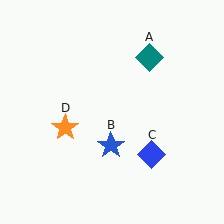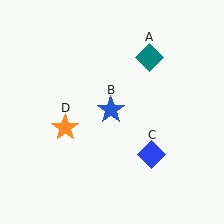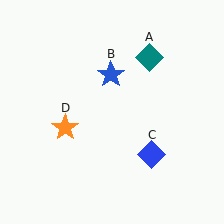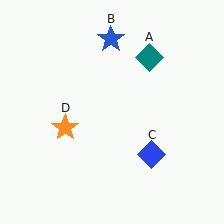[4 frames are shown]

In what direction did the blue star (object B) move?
The blue star (object B) moved up.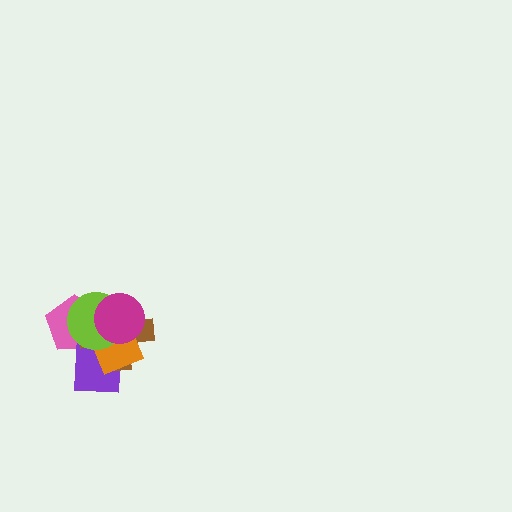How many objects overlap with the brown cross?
5 objects overlap with the brown cross.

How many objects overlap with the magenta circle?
5 objects overlap with the magenta circle.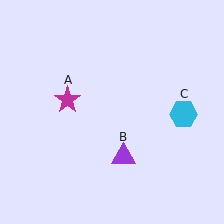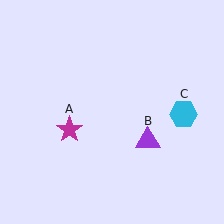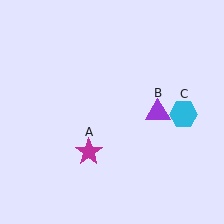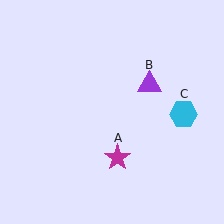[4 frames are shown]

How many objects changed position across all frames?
2 objects changed position: magenta star (object A), purple triangle (object B).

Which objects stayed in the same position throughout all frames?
Cyan hexagon (object C) remained stationary.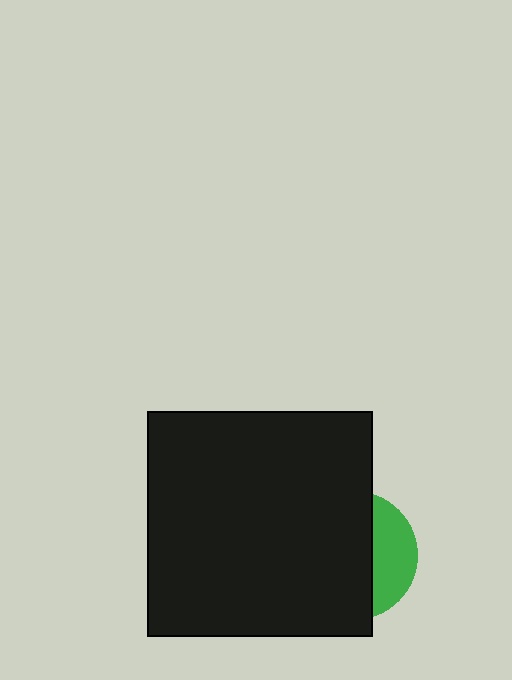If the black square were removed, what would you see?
You would see the complete green circle.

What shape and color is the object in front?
The object in front is a black square.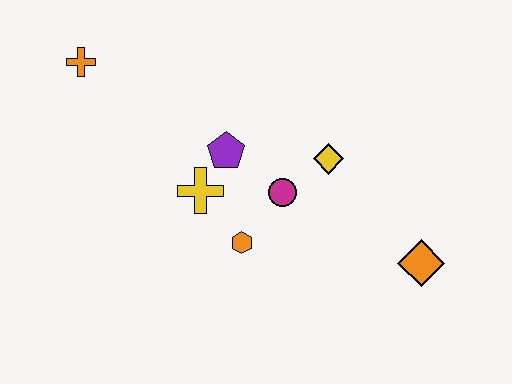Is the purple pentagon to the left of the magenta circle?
Yes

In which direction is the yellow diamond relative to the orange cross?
The yellow diamond is to the right of the orange cross.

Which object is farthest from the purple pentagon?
The orange diamond is farthest from the purple pentagon.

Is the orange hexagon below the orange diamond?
No